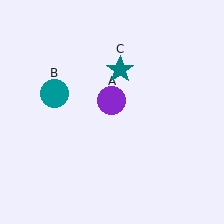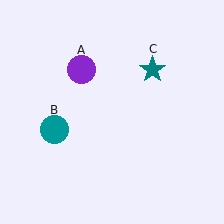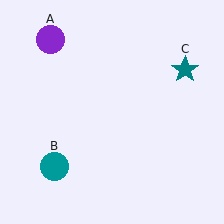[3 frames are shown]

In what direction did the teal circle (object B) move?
The teal circle (object B) moved down.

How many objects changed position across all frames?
3 objects changed position: purple circle (object A), teal circle (object B), teal star (object C).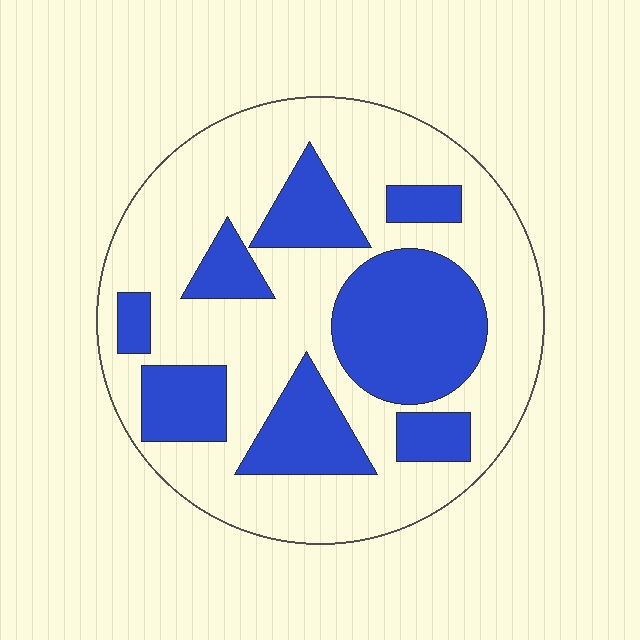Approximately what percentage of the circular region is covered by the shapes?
Approximately 35%.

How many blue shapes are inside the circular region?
8.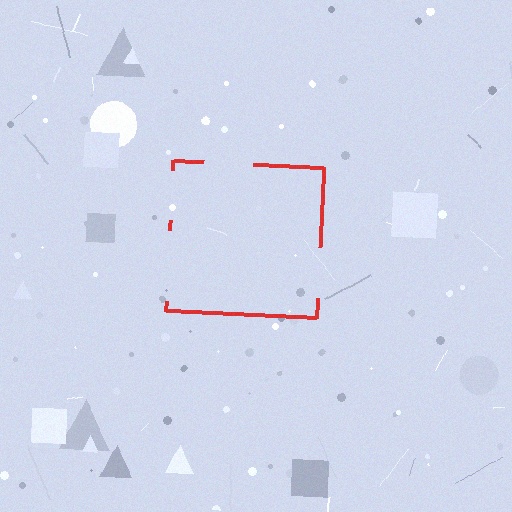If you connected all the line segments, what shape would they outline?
They would outline a square.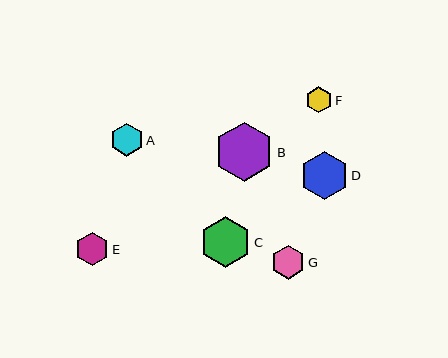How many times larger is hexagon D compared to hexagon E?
Hexagon D is approximately 1.4 times the size of hexagon E.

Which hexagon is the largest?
Hexagon B is the largest with a size of approximately 59 pixels.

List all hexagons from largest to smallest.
From largest to smallest: B, C, D, G, E, A, F.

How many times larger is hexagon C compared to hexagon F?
Hexagon C is approximately 2.0 times the size of hexagon F.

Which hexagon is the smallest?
Hexagon F is the smallest with a size of approximately 26 pixels.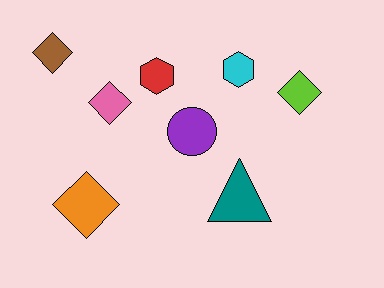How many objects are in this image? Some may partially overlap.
There are 8 objects.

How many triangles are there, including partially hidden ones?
There is 1 triangle.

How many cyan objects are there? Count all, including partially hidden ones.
There is 1 cyan object.